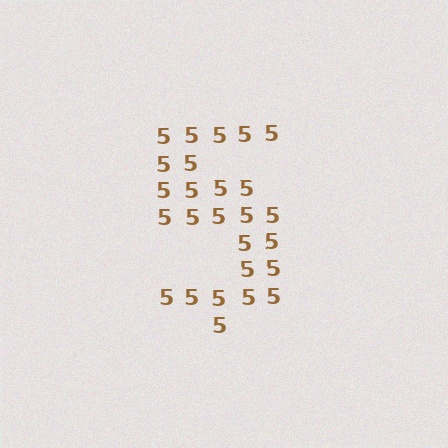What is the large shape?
The large shape is the digit 5.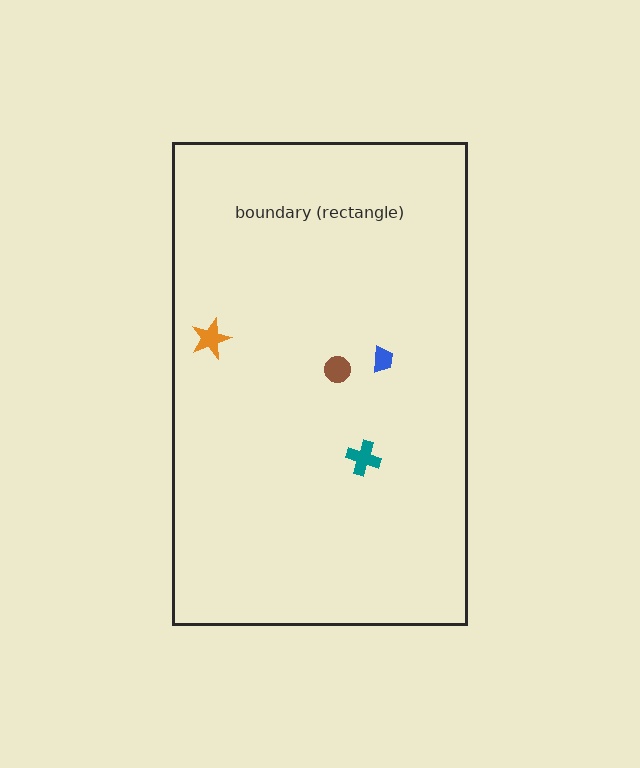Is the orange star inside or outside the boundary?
Inside.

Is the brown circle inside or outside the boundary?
Inside.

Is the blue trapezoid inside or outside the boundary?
Inside.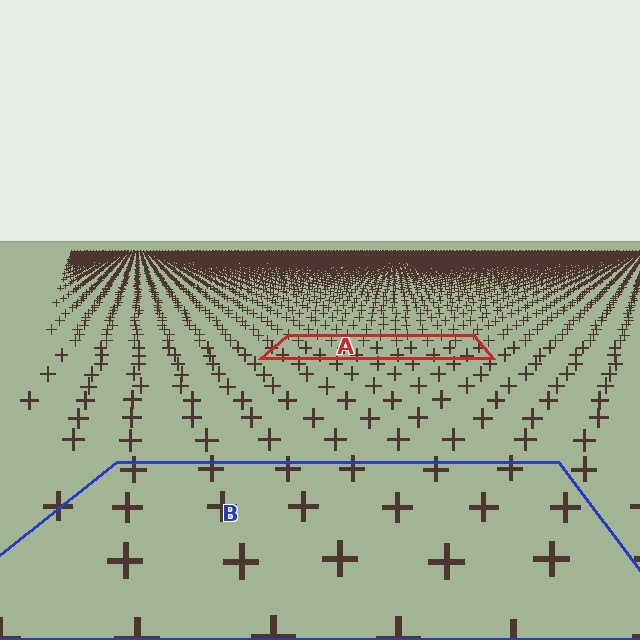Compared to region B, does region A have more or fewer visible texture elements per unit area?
Region A has more texture elements per unit area — they are packed more densely because it is farther away.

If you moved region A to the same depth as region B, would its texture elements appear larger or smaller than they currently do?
They would appear larger. At a closer depth, the same texture elements are projected at a bigger on-screen size.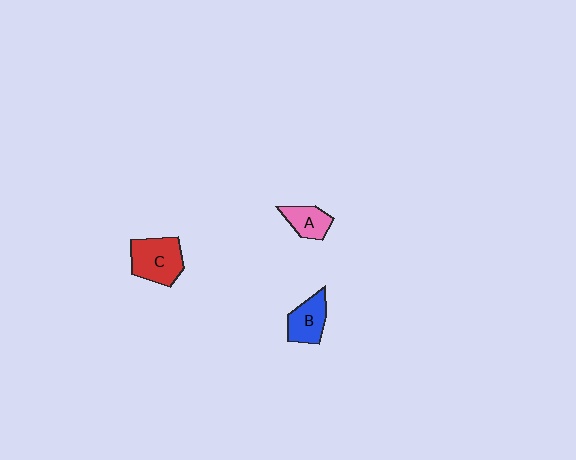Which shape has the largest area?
Shape C (red).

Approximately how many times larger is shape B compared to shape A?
Approximately 1.2 times.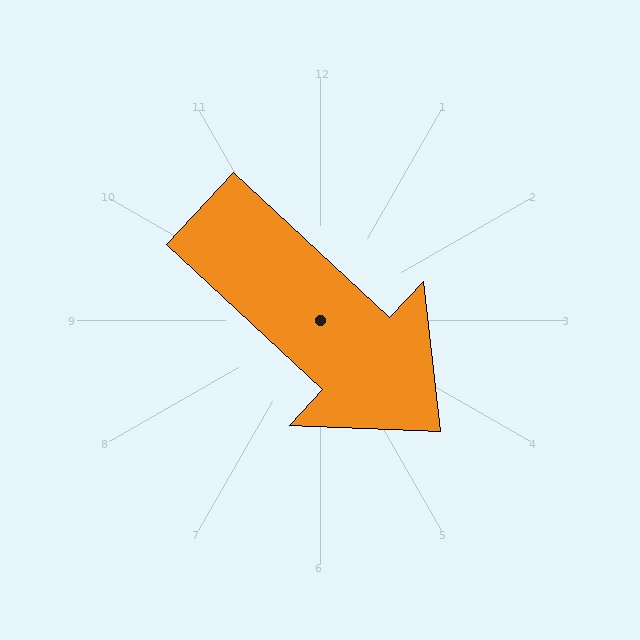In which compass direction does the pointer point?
Southeast.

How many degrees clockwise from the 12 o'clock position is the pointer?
Approximately 133 degrees.